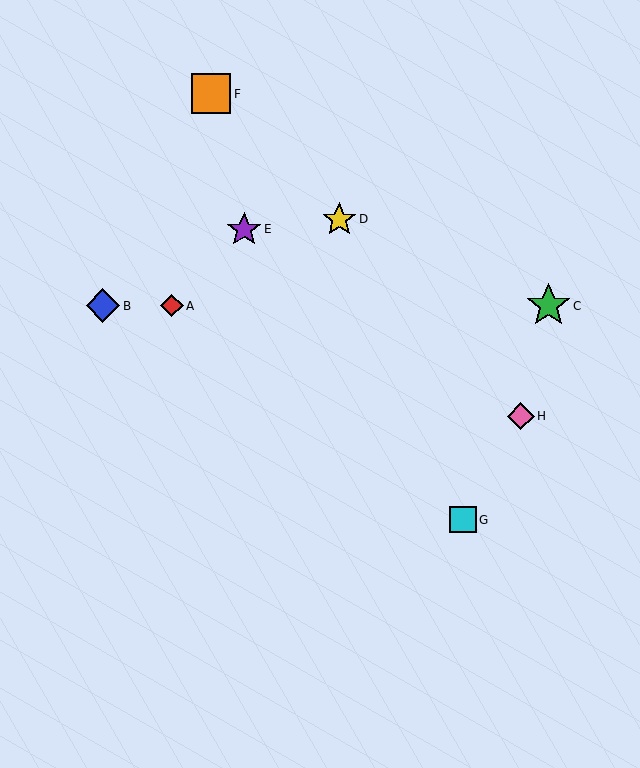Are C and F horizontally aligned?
No, C is at y≈306 and F is at y≈94.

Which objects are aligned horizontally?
Objects A, B, C are aligned horizontally.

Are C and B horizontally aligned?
Yes, both are at y≈306.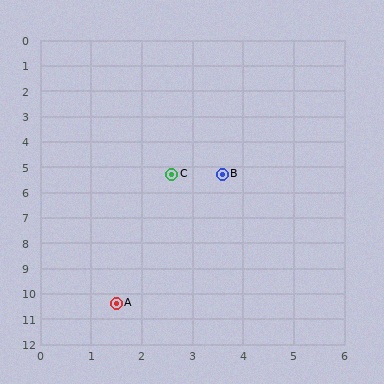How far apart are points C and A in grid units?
Points C and A are about 5.2 grid units apart.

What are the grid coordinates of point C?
Point C is at approximately (2.6, 5.3).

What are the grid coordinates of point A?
Point A is at approximately (1.5, 10.4).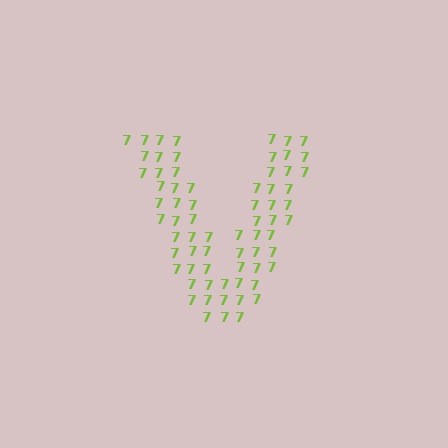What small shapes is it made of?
It is made of small digit 7's.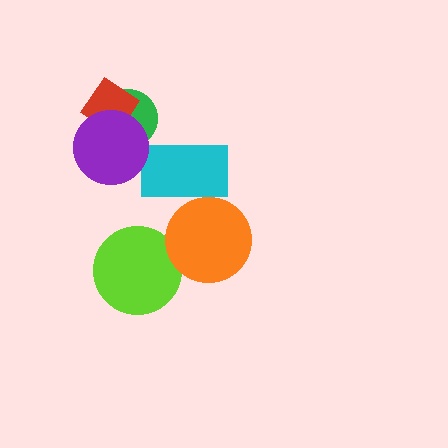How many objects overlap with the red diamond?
2 objects overlap with the red diamond.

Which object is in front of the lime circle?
The orange circle is in front of the lime circle.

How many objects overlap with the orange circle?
2 objects overlap with the orange circle.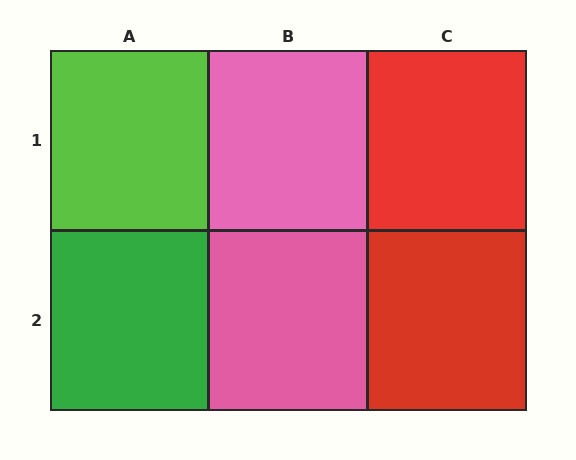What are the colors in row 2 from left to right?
Green, pink, red.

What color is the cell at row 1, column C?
Red.